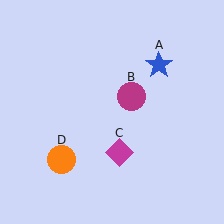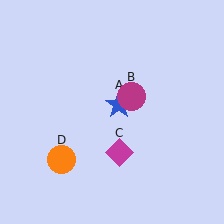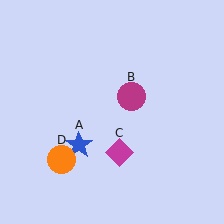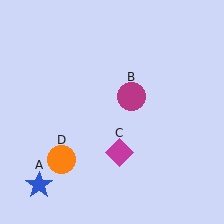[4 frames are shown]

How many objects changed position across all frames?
1 object changed position: blue star (object A).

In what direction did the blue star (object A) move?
The blue star (object A) moved down and to the left.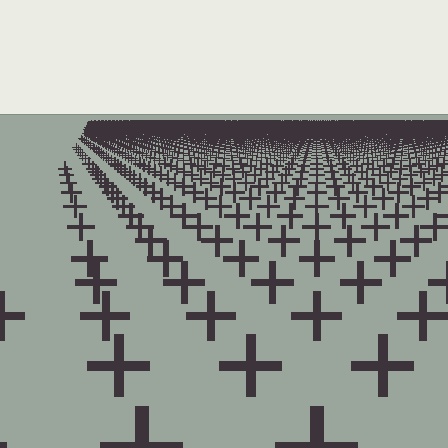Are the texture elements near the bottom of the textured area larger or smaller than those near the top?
Larger. Near the bottom, elements are closer to the viewer and appear at a bigger on-screen size.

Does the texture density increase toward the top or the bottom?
Density increases toward the top.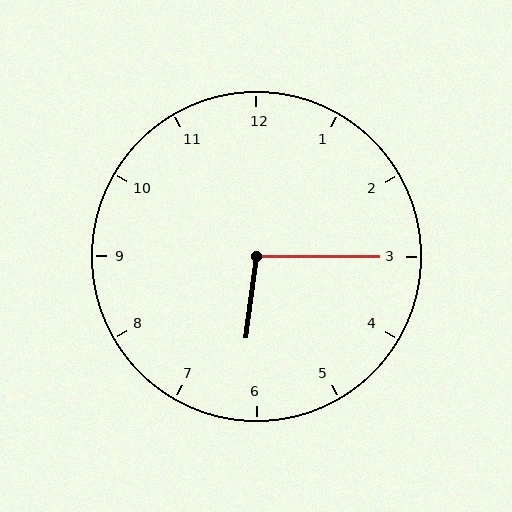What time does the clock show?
6:15.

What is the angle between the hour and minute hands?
Approximately 98 degrees.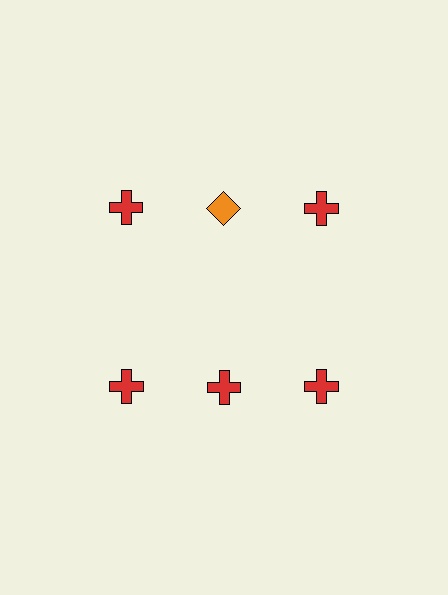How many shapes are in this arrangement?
There are 6 shapes arranged in a grid pattern.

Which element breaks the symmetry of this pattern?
The orange diamond in the top row, second from left column breaks the symmetry. All other shapes are red crosses.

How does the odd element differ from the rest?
It differs in both color (orange instead of red) and shape (diamond instead of cross).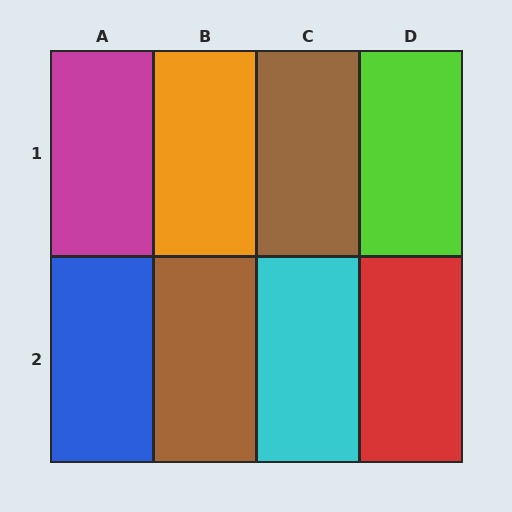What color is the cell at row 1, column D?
Lime.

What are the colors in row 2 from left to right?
Blue, brown, cyan, red.